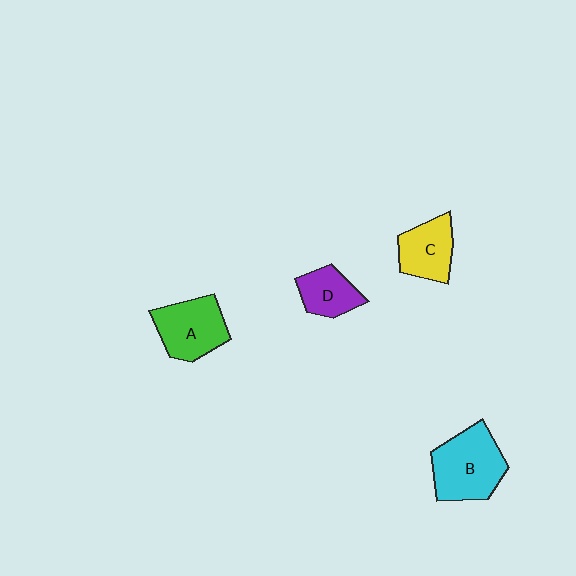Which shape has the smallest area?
Shape D (purple).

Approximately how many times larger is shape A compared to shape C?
Approximately 1.2 times.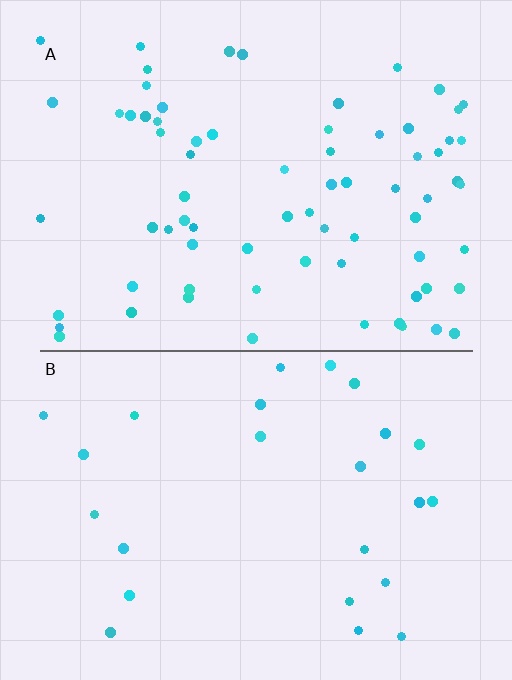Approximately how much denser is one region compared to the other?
Approximately 3.0× — region A over region B.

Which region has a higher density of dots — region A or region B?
A (the top).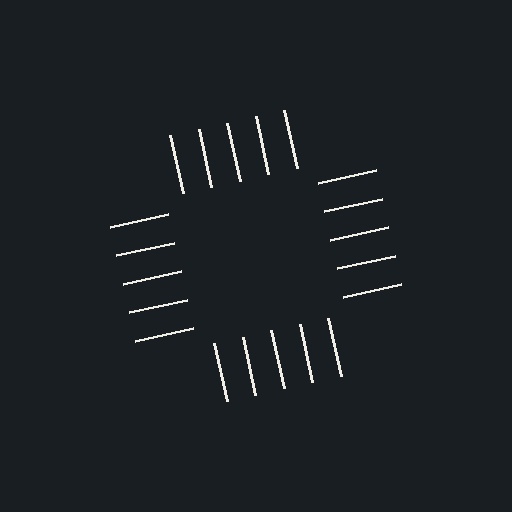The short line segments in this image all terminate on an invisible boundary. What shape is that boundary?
An illusory square — the line segments terminate on its edges but no continuous stroke is drawn.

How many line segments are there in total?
20 — 5 along each of the 4 edges.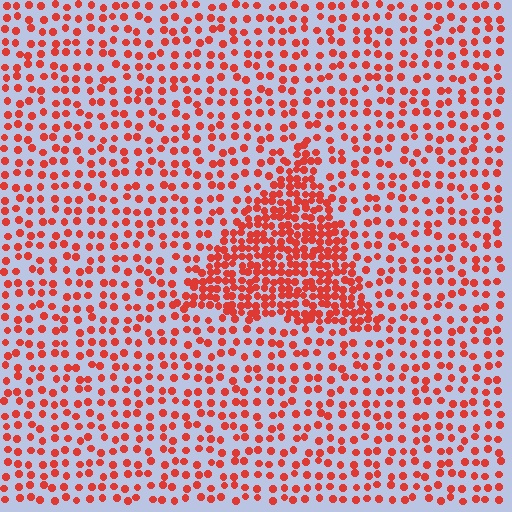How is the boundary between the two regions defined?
The boundary is defined by a change in element density (approximately 2.3x ratio). All elements are the same color, size, and shape.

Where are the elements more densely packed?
The elements are more densely packed inside the triangle boundary.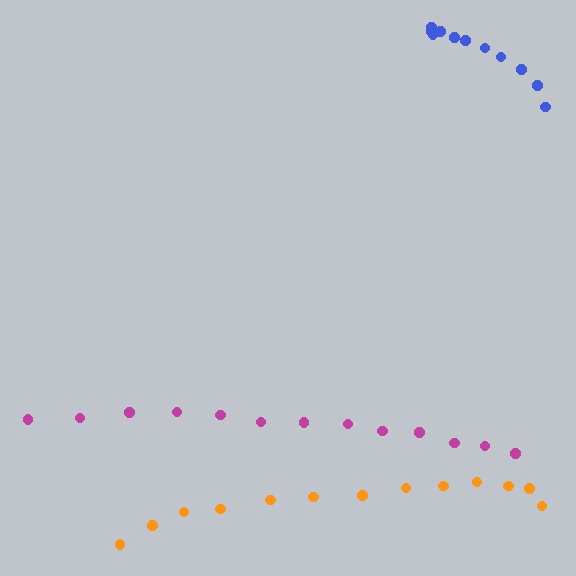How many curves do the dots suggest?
There are 3 distinct paths.